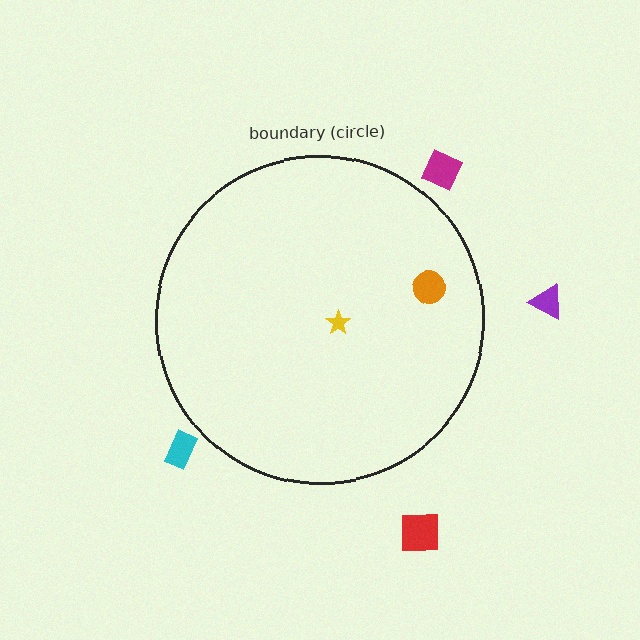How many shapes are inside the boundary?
2 inside, 4 outside.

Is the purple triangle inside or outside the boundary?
Outside.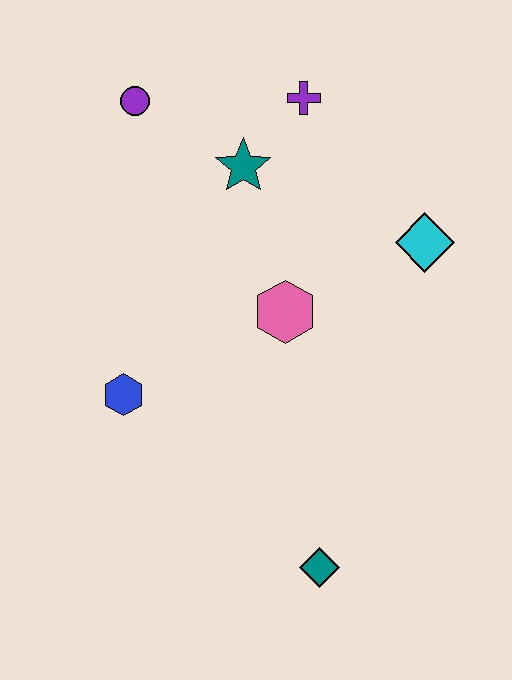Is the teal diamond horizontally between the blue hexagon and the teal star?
No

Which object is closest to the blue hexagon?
The pink hexagon is closest to the blue hexagon.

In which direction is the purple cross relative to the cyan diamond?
The purple cross is above the cyan diamond.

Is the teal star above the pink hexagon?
Yes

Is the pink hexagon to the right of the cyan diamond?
No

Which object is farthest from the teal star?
The teal diamond is farthest from the teal star.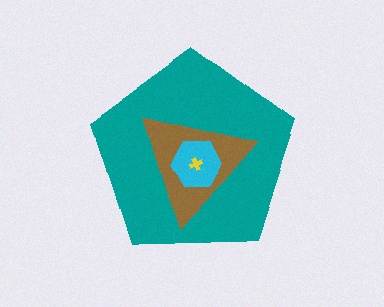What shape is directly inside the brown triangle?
The cyan hexagon.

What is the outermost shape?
The teal pentagon.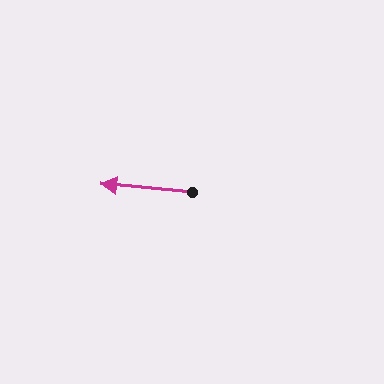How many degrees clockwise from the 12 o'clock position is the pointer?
Approximately 275 degrees.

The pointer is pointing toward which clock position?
Roughly 9 o'clock.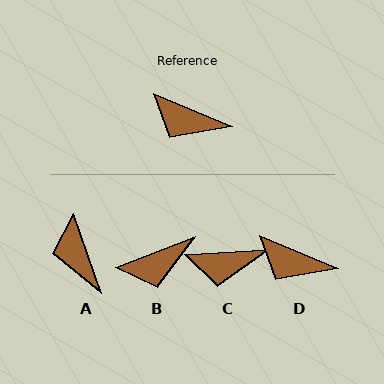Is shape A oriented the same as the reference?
No, it is off by about 48 degrees.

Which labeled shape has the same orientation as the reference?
D.